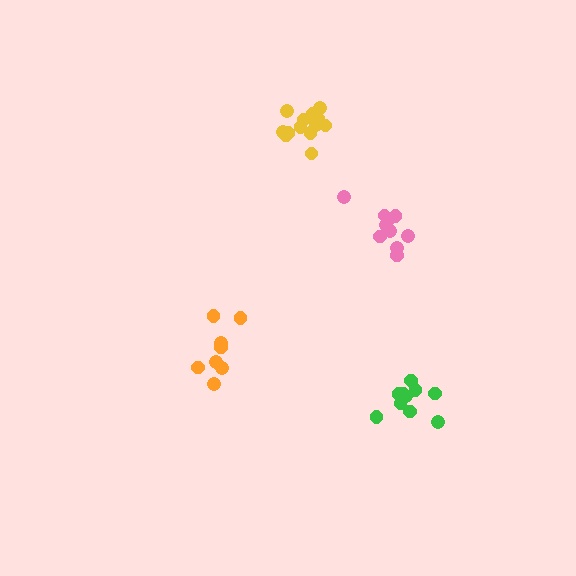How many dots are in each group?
Group 1: 8 dots, Group 2: 10 dots, Group 3: 10 dots, Group 4: 14 dots (42 total).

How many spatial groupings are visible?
There are 4 spatial groupings.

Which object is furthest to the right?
The green cluster is rightmost.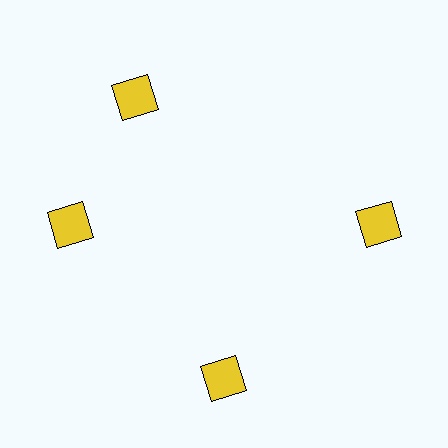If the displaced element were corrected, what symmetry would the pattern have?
It would have 4-fold rotational symmetry — the pattern would map onto itself every 90 degrees.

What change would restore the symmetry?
The symmetry would be restored by rotating it back into even spacing with its neighbors so that all 4 squares sit at equal angles and equal distance from the center.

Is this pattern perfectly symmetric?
No. The 4 yellow squares are arranged in a ring, but one element near the 12 o'clock position is rotated out of alignment along the ring, breaking the 4-fold rotational symmetry.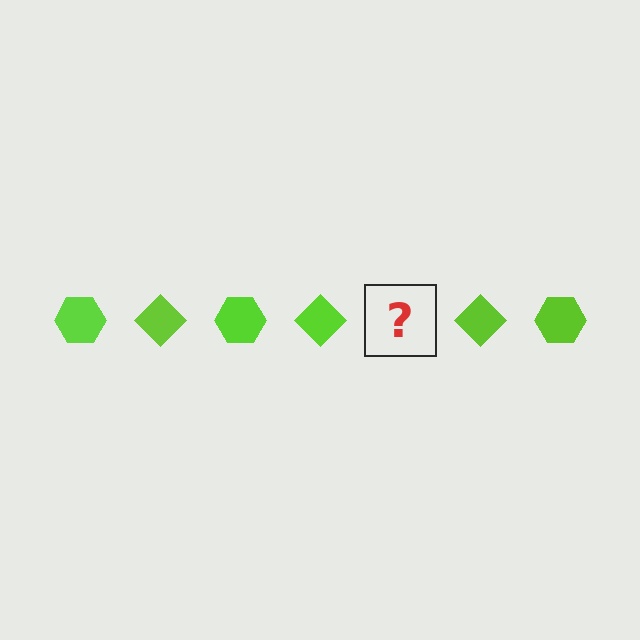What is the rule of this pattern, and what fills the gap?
The rule is that the pattern cycles through hexagon, diamond shapes in lime. The gap should be filled with a lime hexagon.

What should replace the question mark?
The question mark should be replaced with a lime hexagon.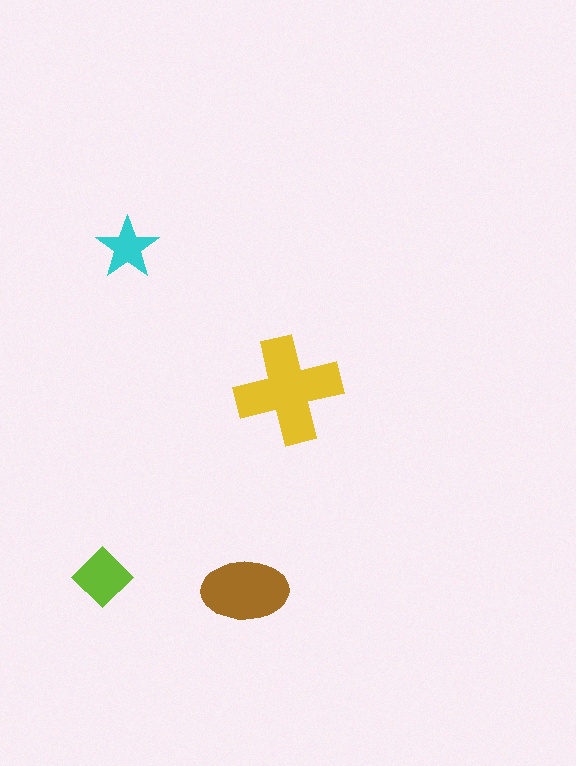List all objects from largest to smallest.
The yellow cross, the brown ellipse, the lime diamond, the cyan star.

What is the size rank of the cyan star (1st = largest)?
4th.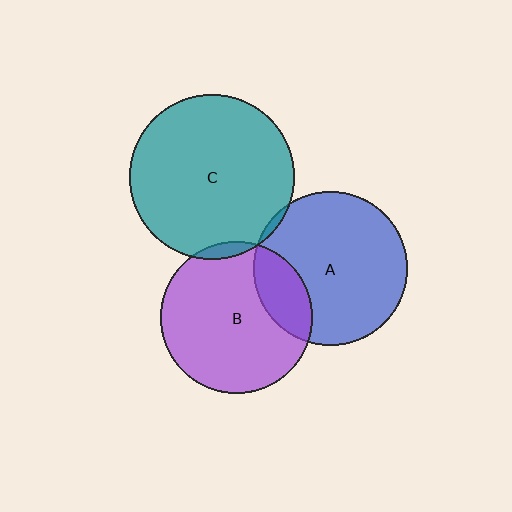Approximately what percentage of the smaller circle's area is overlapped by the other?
Approximately 5%.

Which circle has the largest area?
Circle C (teal).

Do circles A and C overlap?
Yes.